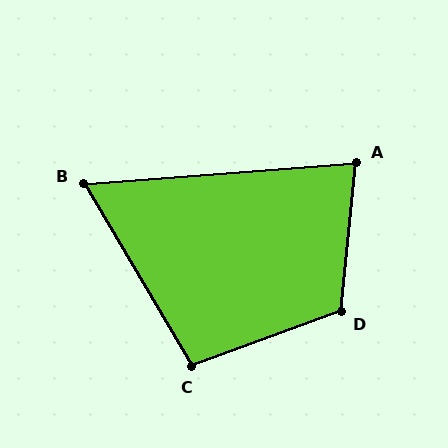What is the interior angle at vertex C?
Approximately 100 degrees (obtuse).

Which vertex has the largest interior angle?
D, at approximately 116 degrees.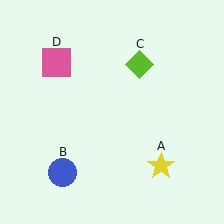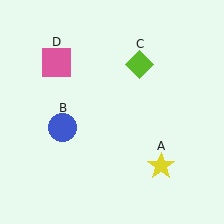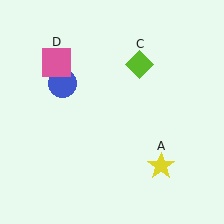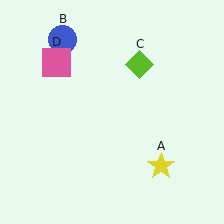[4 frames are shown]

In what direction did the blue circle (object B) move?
The blue circle (object B) moved up.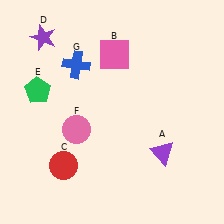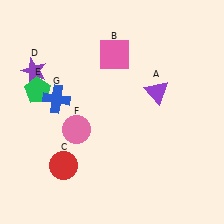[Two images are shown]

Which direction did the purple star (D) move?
The purple star (D) moved down.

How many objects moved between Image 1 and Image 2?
3 objects moved between the two images.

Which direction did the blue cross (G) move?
The blue cross (G) moved down.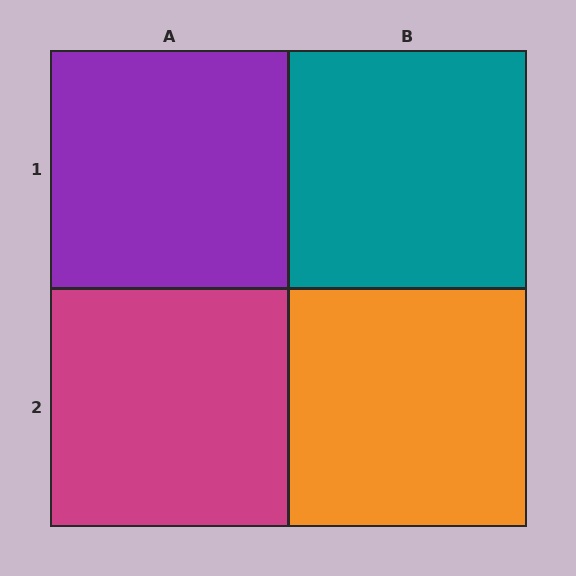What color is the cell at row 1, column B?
Teal.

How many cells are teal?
1 cell is teal.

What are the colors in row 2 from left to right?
Magenta, orange.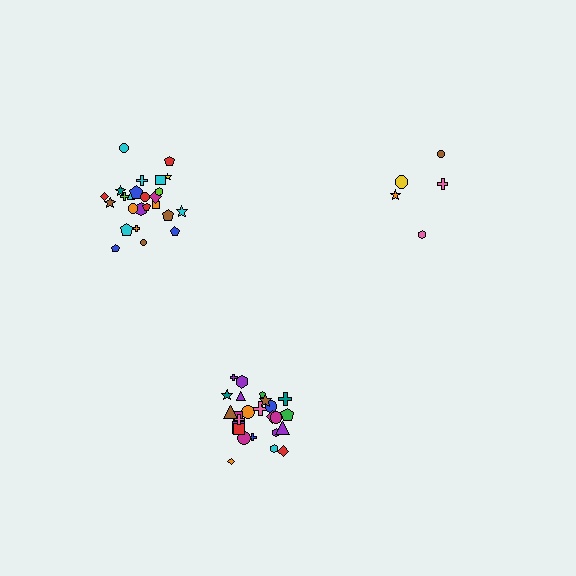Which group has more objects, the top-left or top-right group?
The top-left group.